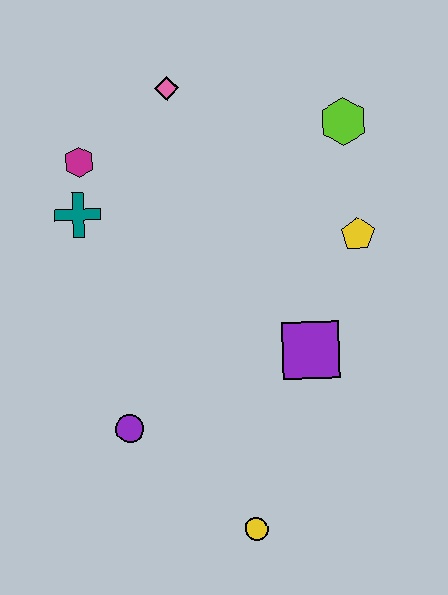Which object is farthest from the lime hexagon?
The yellow circle is farthest from the lime hexagon.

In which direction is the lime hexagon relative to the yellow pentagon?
The lime hexagon is above the yellow pentagon.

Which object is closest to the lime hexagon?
The yellow pentagon is closest to the lime hexagon.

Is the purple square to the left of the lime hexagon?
Yes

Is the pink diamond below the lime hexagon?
No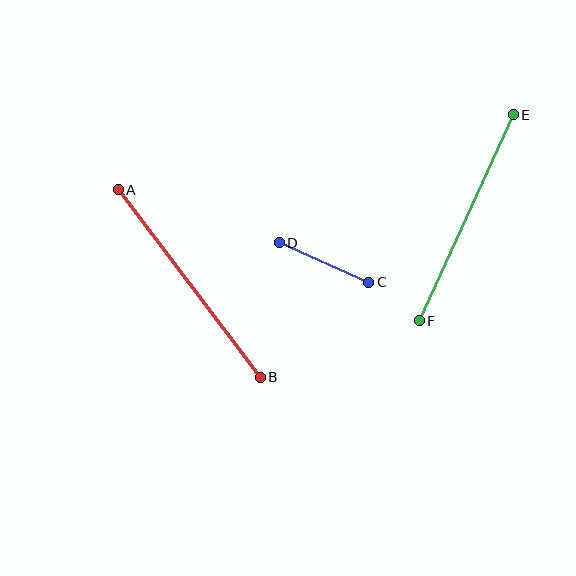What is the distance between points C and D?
The distance is approximately 98 pixels.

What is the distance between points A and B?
The distance is approximately 235 pixels.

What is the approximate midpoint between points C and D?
The midpoint is at approximately (324, 263) pixels.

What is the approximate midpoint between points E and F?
The midpoint is at approximately (466, 218) pixels.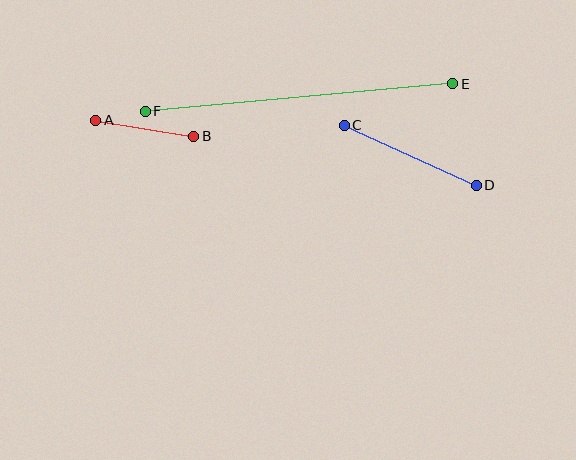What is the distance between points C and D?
The distance is approximately 145 pixels.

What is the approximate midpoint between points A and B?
The midpoint is at approximately (145, 128) pixels.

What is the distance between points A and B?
The distance is approximately 99 pixels.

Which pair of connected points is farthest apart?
Points E and F are farthest apart.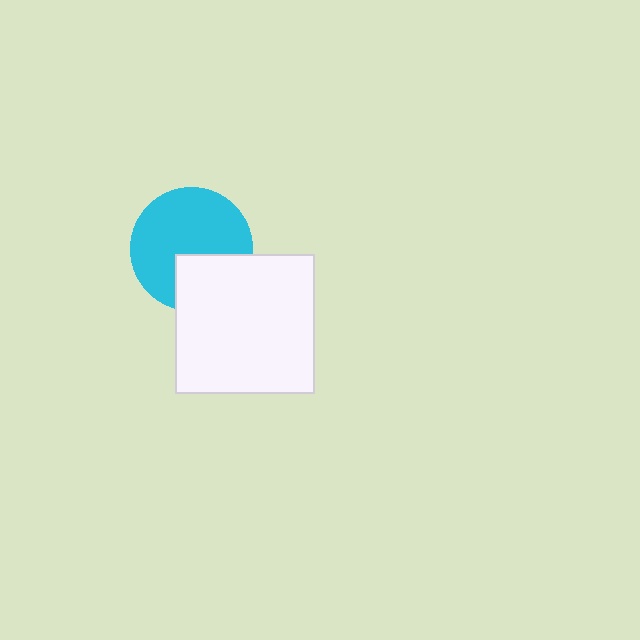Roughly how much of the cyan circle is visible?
Most of it is visible (roughly 70%).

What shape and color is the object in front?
The object in front is a white square.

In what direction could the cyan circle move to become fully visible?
The cyan circle could move up. That would shift it out from behind the white square entirely.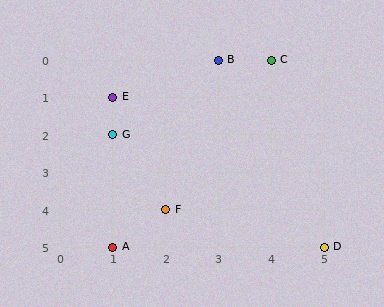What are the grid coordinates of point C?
Point C is at grid coordinates (4, 0).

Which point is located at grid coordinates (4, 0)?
Point C is at (4, 0).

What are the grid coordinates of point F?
Point F is at grid coordinates (2, 4).